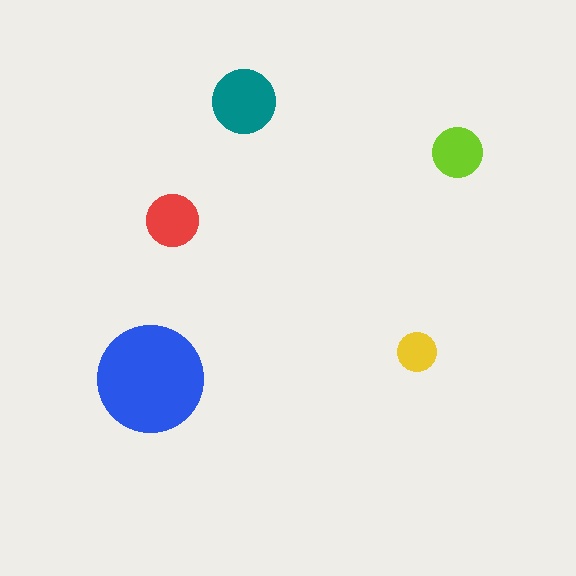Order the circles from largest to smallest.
the blue one, the teal one, the red one, the lime one, the yellow one.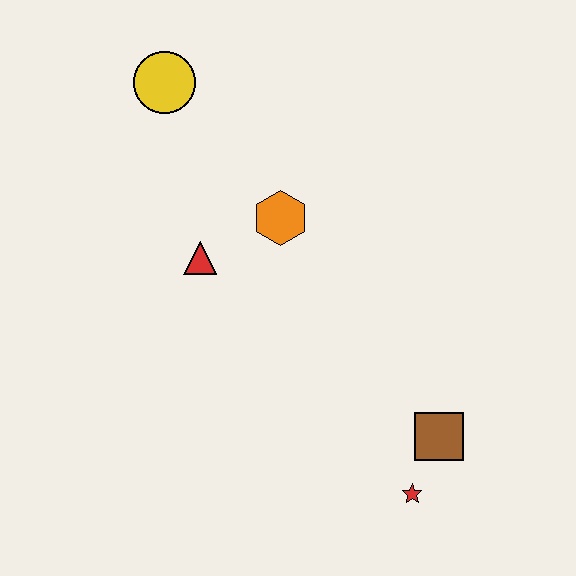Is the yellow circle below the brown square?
No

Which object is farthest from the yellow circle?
The red star is farthest from the yellow circle.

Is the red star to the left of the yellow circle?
No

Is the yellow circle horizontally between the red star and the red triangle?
No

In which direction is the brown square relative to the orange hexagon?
The brown square is below the orange hexagon.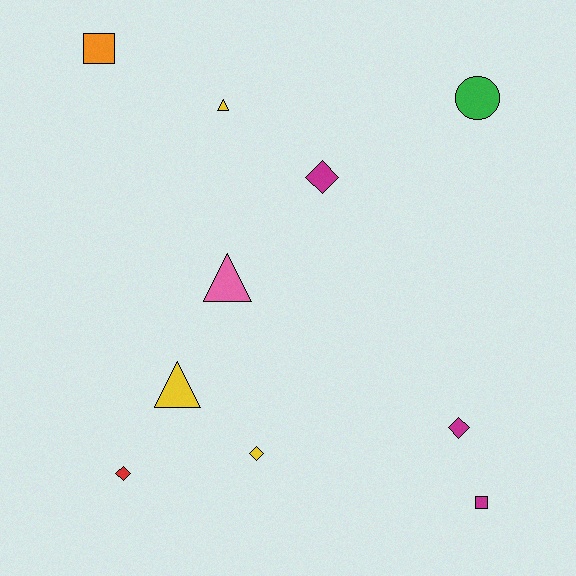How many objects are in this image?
There are 10 objects.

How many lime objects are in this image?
There are no lime objects.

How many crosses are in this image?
There are no crosses.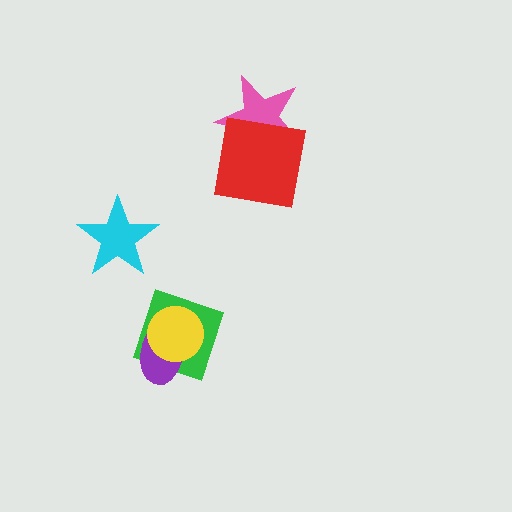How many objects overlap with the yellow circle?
2 objects overlap with the yellow circle.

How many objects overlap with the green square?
2 objects overlap with the green square.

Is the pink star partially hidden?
Yes, it is partially covered by another shape.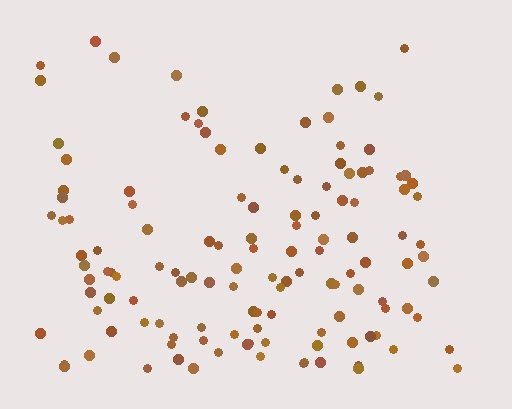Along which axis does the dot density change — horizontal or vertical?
Vertical.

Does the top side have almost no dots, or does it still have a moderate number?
Still a moderate number, just noticeably fewer than the bottom.